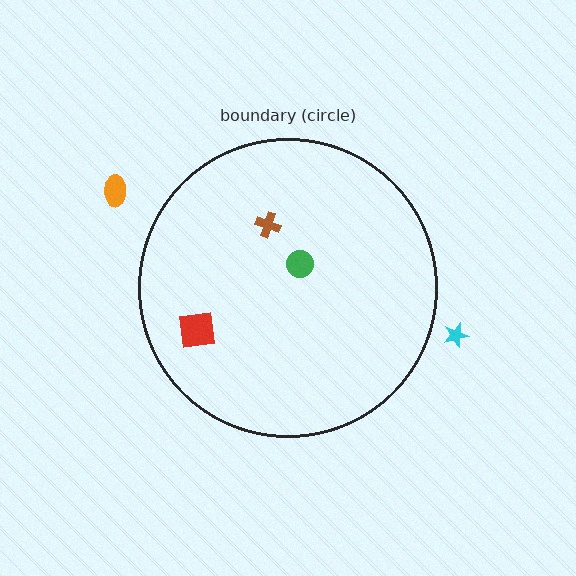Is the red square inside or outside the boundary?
Inside.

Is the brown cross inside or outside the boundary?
Inside.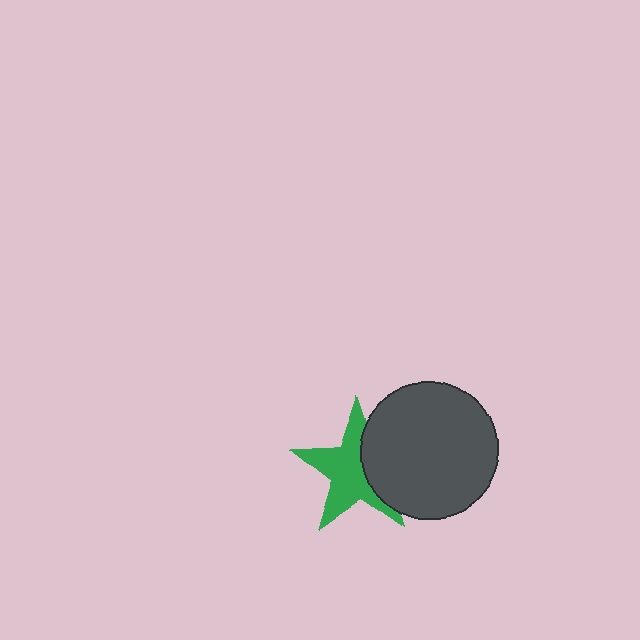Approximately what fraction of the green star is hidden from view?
Roughly 36% of the green star is hidden behind the dark gray circle.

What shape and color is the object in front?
The object in front is a dark gray circle.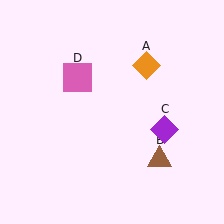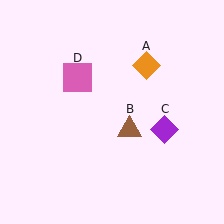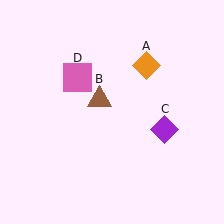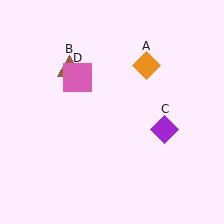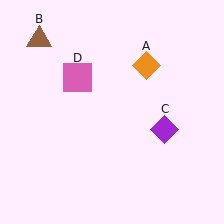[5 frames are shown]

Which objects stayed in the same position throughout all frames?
Orange diamond (object A) and purple diamond (object C) and pink square (object D) remained stationary.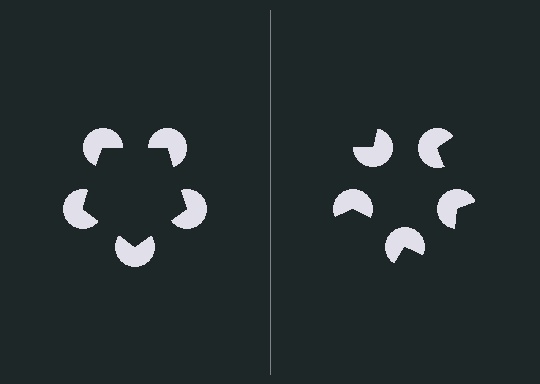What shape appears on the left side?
An illusory pentagon.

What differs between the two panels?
The pac-man discs are positioned identically on both sides; only the wedge orientations differ. On the left they align to a pentagon; on the right they are misaligned.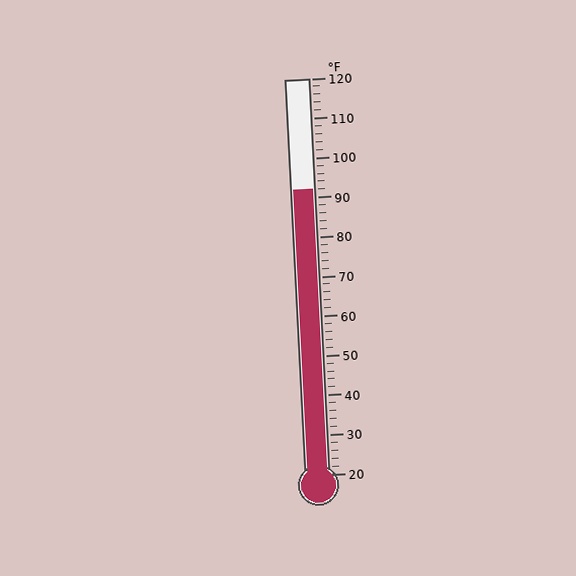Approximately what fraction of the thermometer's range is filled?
The thermometer is filled to approximately 70% of its range.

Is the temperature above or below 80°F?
The temperature is above 80°F.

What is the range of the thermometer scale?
The thermometer scale ranges from 20°F to 120°F.